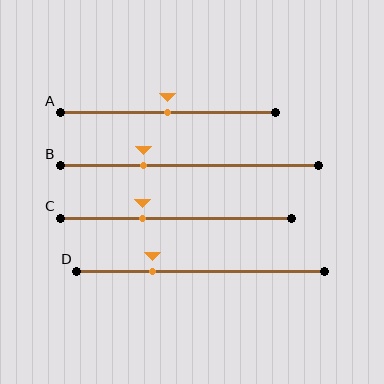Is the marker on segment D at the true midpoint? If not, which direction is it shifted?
No, the marker on segment D is shifted to the left by about 19% of the segment length.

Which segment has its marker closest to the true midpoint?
Segment A has its marker closest to the true midpoint.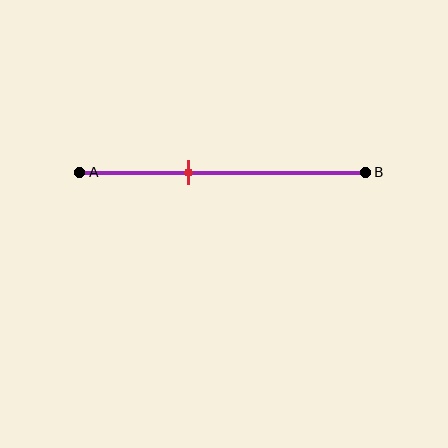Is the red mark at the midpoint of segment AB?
No, the mark is at about 40% from A, not at the 50% midpoint.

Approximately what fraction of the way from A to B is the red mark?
The red mark is approximately 40% of the way from A to B.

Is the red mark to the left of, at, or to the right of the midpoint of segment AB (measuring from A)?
The red mark is to the left of the midpoint of segment AB.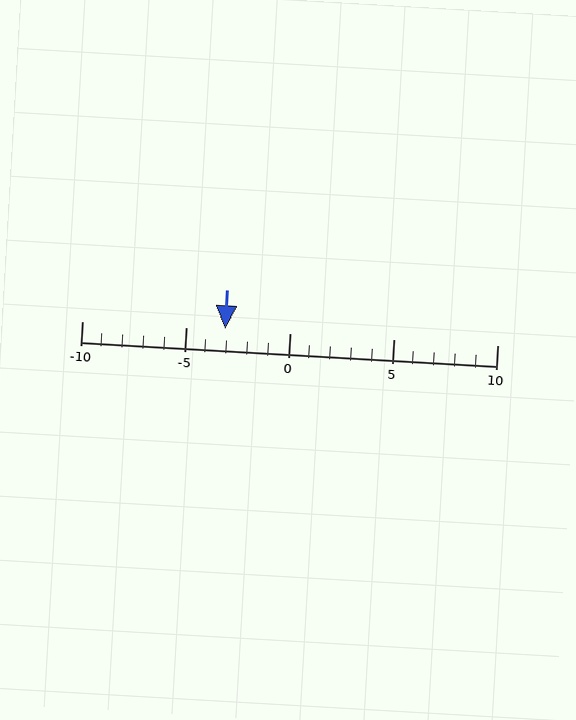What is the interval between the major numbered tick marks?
The major tick marks are spaced 5 units apart.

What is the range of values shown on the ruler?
The ruler shows values from -10 to 10.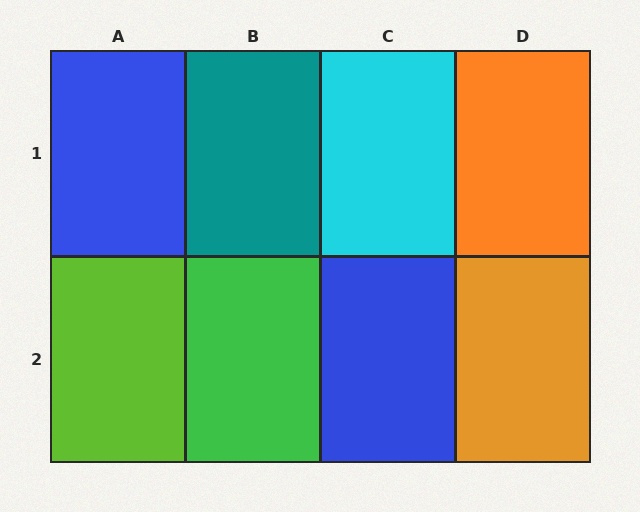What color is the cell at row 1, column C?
Cyan.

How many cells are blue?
2 cells are blue.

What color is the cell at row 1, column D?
Orange.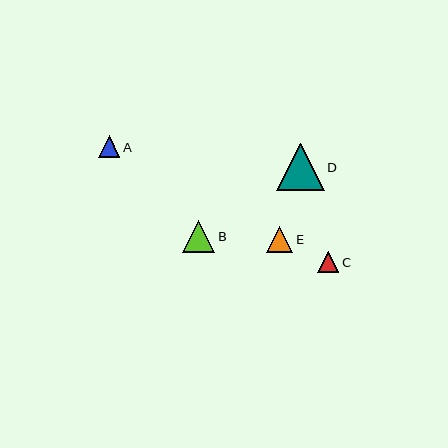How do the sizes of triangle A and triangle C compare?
Triangle A and triangle C are approximately the same size.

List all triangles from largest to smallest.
From largest to smallest: D, B, E, A, C.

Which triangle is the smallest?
Triangle C is the smallest with a size of approximately 21 pixels.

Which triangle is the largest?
Triangle D is the largest with a size of approximately 48 pixels.